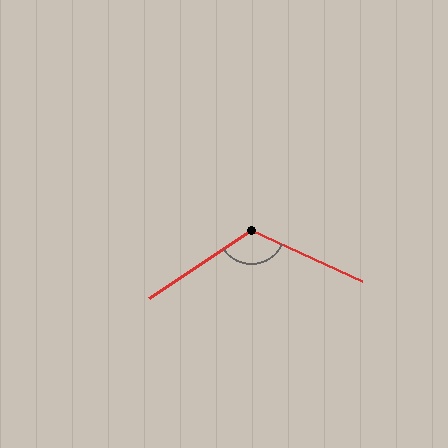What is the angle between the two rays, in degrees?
Approximately 122 degrees.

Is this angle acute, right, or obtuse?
It is obtuse.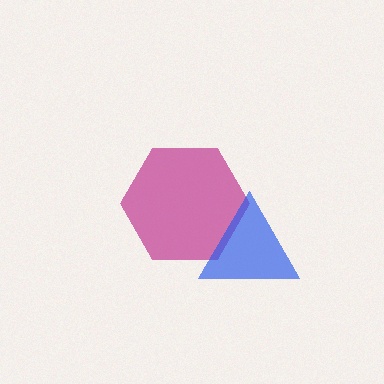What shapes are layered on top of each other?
The layered shapes are: a magenta hexagon, a blue triangle.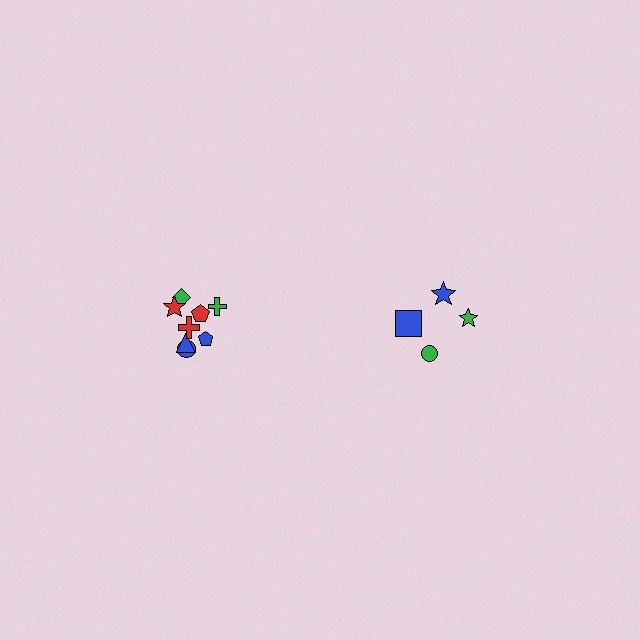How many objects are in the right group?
There are 4 objects.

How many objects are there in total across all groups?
There are 12 objects.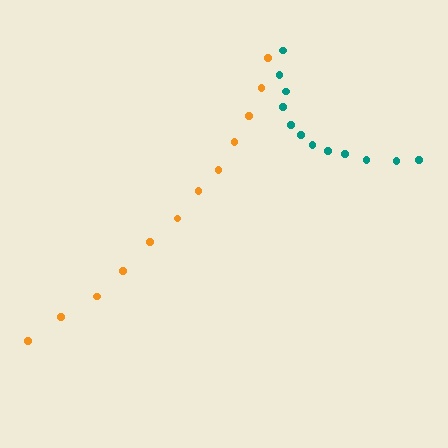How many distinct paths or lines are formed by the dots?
There are 2 distinct paths.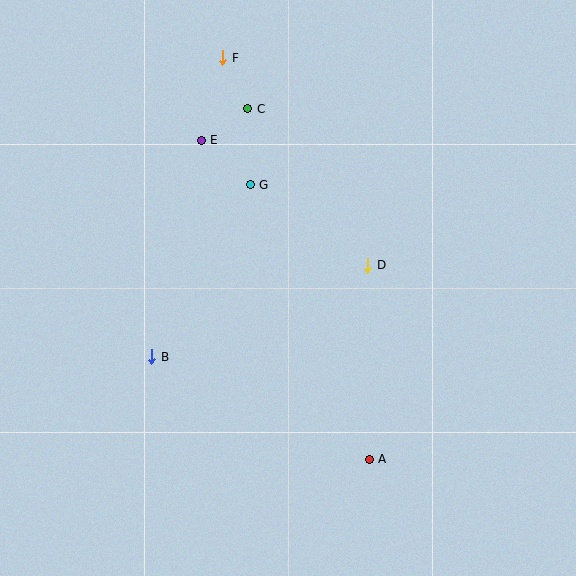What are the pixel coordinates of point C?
Point C is at (248, 109).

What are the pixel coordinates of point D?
Point D is at (368, 265).